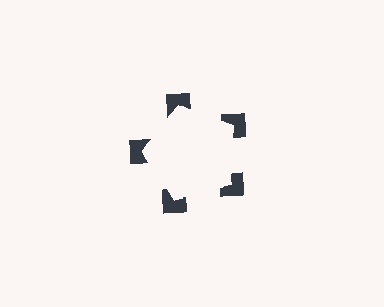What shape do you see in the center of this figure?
An illusory pentagon — its edges are inferred from the aligned wedge cuts in the notched squares, not physically drawn.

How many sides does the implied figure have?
5 sides.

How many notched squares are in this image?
There are 5 — one at each vertex of the illusory pentagon.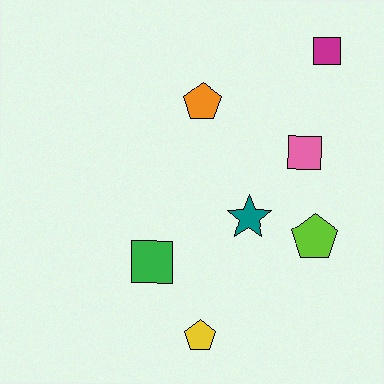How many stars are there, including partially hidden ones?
There is 1 star.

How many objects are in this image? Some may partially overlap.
There are 7 objects.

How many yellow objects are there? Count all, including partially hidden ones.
There is 1 yellow object.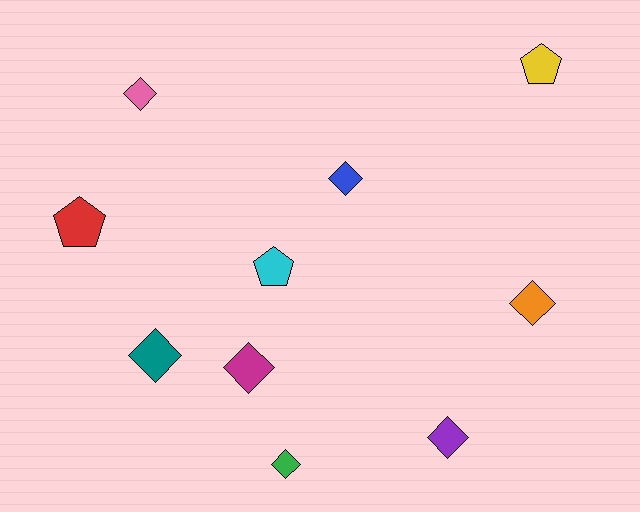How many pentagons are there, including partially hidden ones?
There are 3 pentagons.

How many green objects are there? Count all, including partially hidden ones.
There is 1 green object.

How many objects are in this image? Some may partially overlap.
There are 10 objects.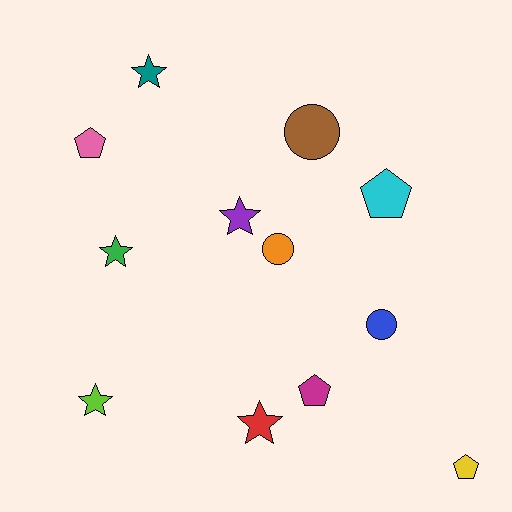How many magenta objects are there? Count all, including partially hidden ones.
There is 1 magenta object.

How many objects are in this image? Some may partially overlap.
There are 12 objects.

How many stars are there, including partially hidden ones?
There are 5 stars.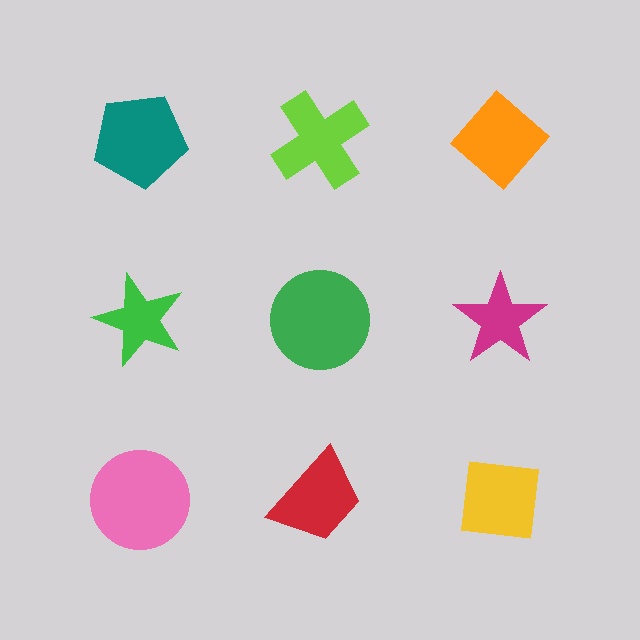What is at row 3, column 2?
A red trapezoid.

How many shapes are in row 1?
3 shapes.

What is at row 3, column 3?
A yellow square.